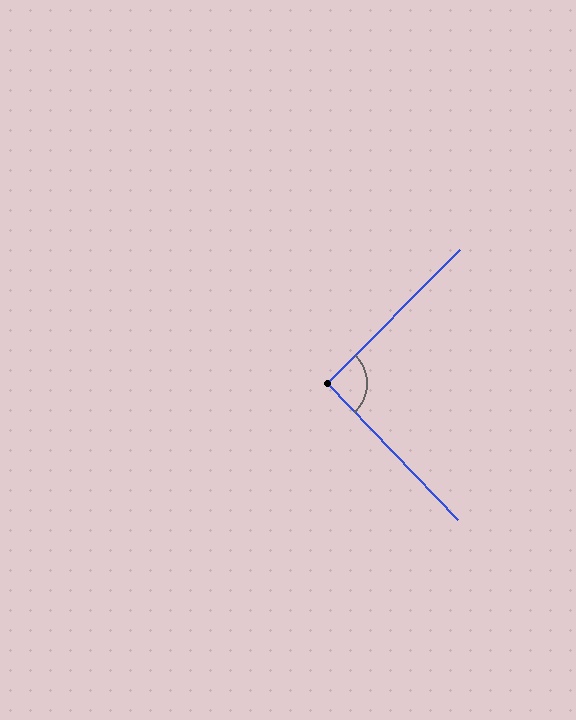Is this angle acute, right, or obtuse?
It is approximately a right angle.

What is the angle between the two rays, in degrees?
Approximately 92 degrees.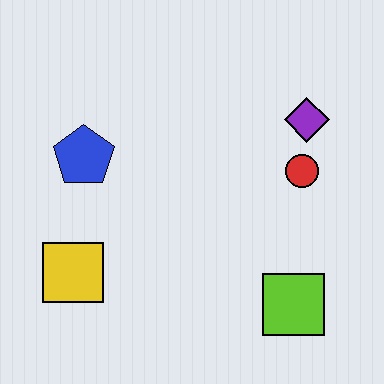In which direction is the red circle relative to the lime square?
The red circle is above the lime square.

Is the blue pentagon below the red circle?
No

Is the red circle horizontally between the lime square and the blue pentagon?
No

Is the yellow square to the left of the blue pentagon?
Yes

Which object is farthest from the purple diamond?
The yellow square is farthest from the purple diamond.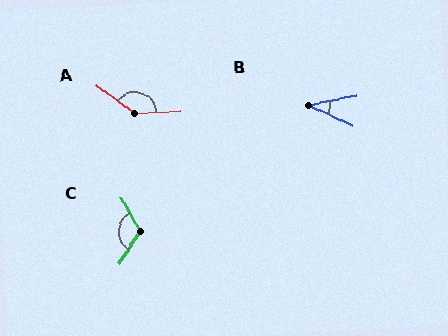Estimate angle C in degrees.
Approximately 117 degrees.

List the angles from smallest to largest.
B (37°), C (117°), A (140°).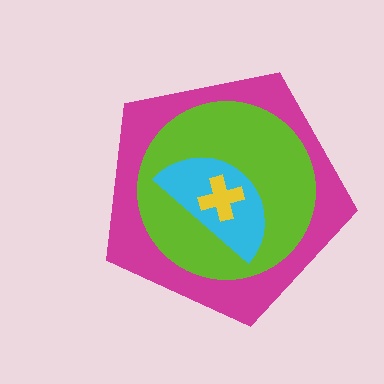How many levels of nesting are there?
4.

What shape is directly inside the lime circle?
The cyan semicircle.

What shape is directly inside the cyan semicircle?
The yellow cross.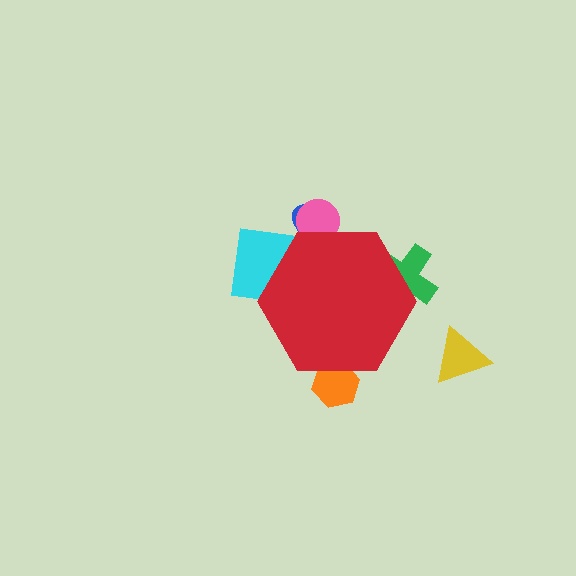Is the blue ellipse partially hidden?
Yes, the blue ellipse is partially hidden behind the red hexagon.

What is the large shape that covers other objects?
A red hexagon.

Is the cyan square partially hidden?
Yes, the cyan square is partially hidden behind the red hexagon.